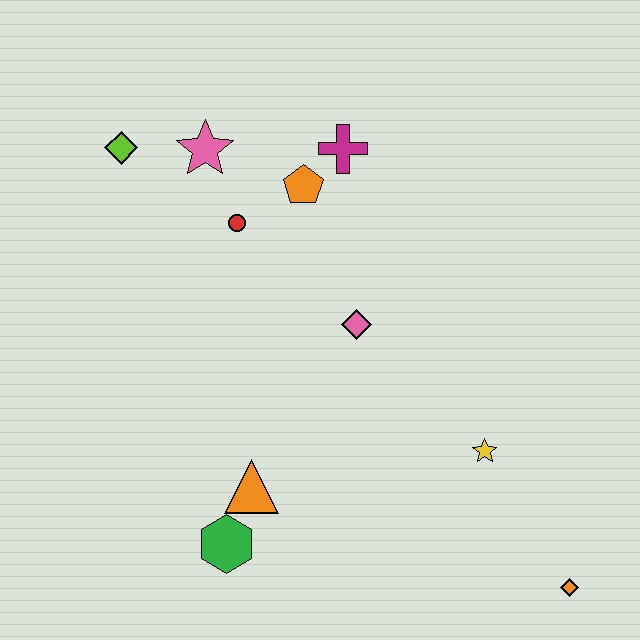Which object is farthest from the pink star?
The orange diamond is farthest from the pink star.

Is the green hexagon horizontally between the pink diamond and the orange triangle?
No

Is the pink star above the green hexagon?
Yes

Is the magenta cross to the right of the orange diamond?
No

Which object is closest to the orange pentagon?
The magenta cross is closest to the orange pentagon.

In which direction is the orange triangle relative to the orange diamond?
The orange triangle is to the left of the orange diamond.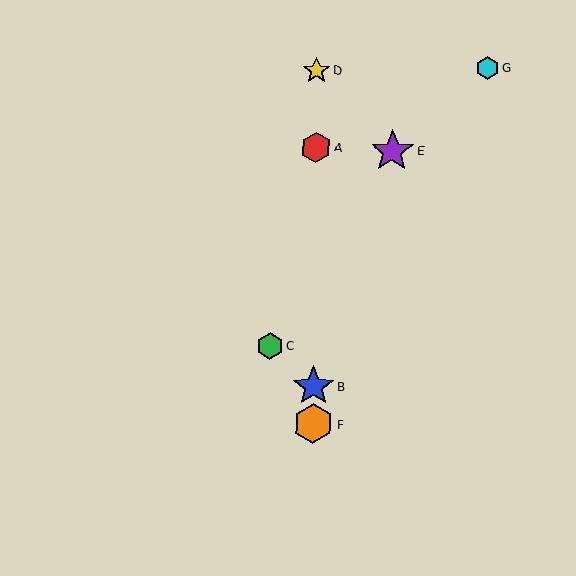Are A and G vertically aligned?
No, A is at x≈316 and G is at x≈488.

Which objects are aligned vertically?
Objects A, B, D, F are aligned vertically.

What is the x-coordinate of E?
Object E is at x≈392.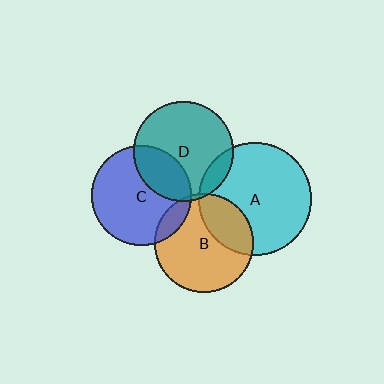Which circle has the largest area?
Circle A (cyan).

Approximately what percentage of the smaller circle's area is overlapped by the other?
Approximately 10%.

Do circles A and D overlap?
Yes.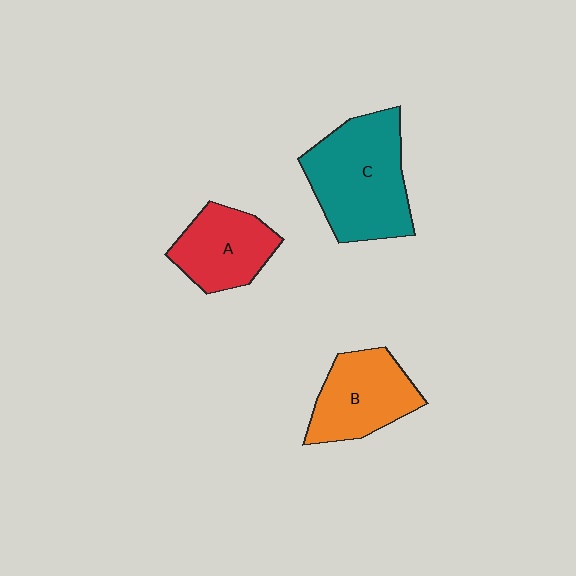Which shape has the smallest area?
Shape A (red).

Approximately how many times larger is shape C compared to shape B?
Approximately 1.4 times.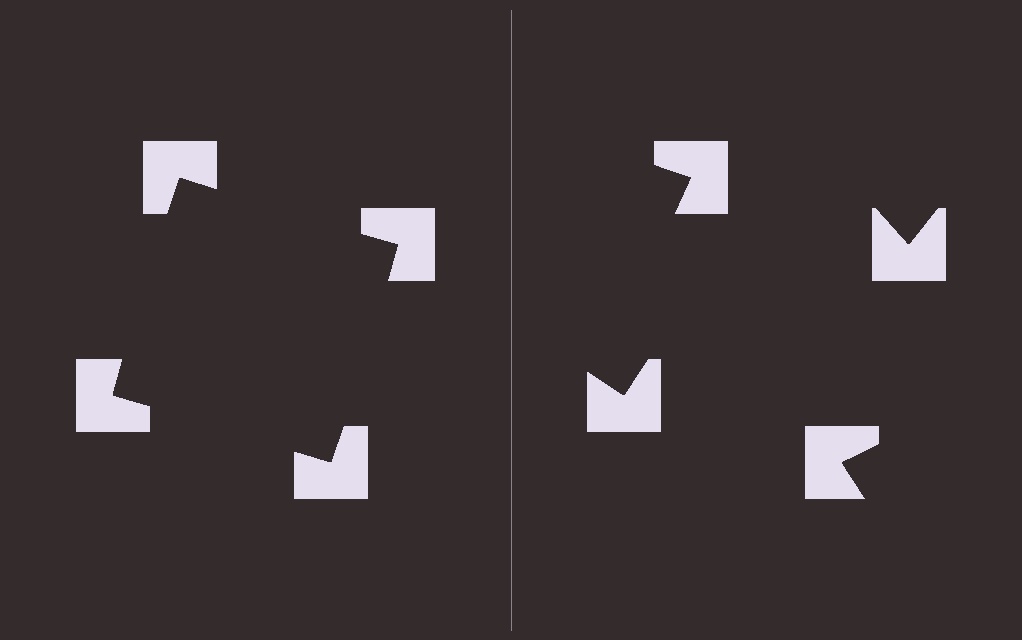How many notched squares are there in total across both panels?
8 — 4 on each side.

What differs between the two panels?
The notched squares are positioned identically on both sides; only the wedge orientations differ. On the left they align to a square; on the right they are misaligned.